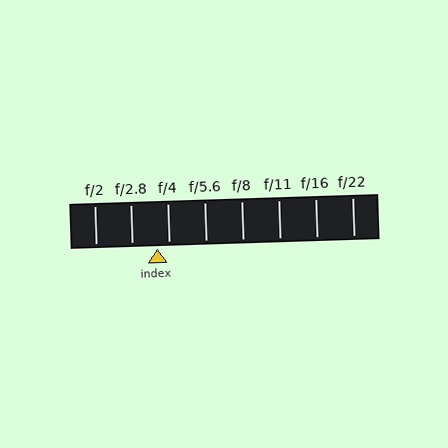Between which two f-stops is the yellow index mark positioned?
The index mark is between f/2.8 and f/4.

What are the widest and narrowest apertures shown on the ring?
The widest aperture shown is f/2 and the narrowest is f/22.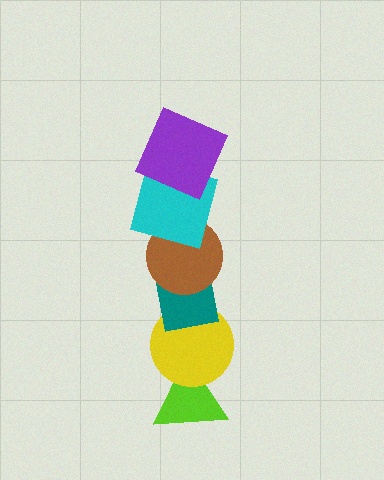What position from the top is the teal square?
The teal square is 4th from the top.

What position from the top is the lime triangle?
The lime triangle is 6th from the top.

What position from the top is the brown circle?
The brown circle is 3rd from the top.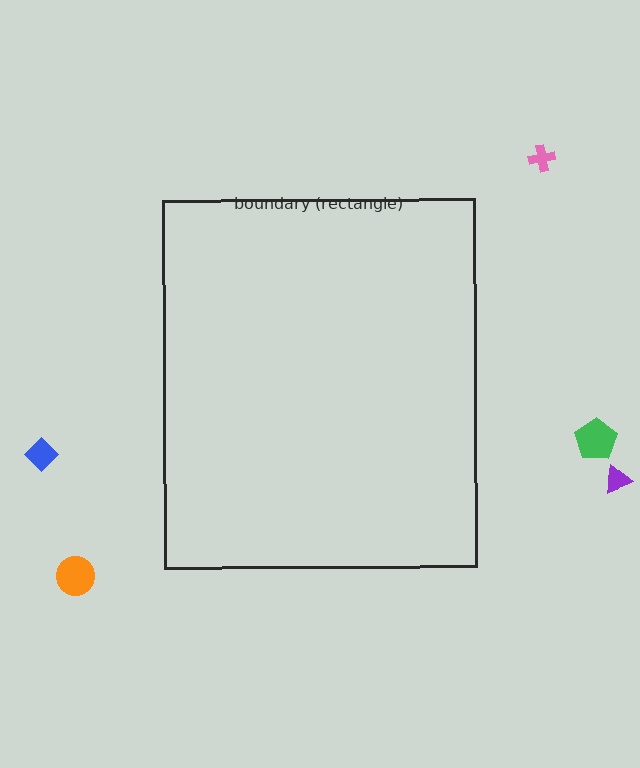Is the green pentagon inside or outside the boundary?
Outside.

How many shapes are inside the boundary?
0 inside, 5 outside.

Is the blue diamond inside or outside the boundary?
Outside.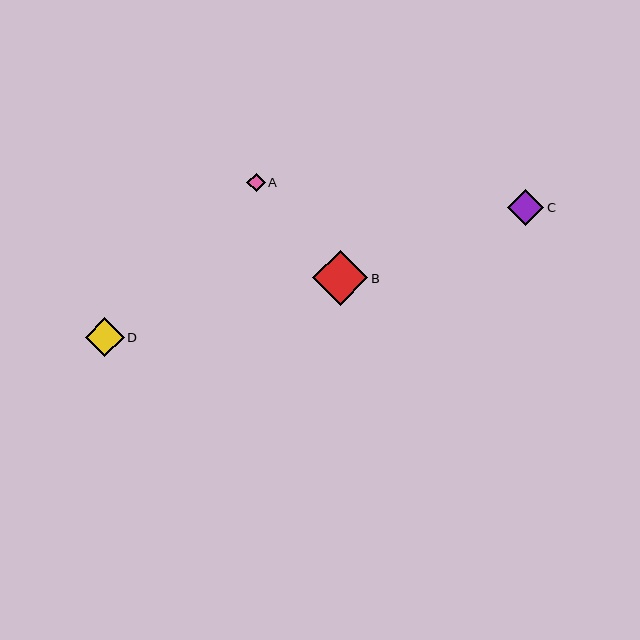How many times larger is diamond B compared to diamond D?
Diamond B is approximately 1.4 times the size of diamond D.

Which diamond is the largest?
Diamond B is the largest with a size of approximately 55 pixels.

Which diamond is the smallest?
Diamond A is the smallest with a size of approximately 19 pixels.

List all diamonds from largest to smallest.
From largest to smallest: B, D, C, A.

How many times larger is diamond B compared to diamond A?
Diamond B is approximately 2.9 times the size of diamond A.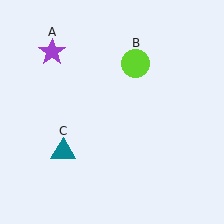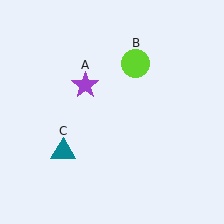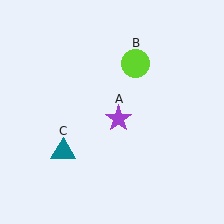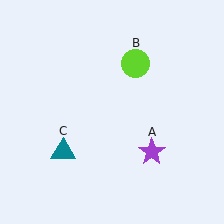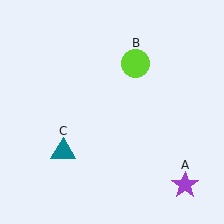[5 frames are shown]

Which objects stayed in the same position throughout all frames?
Lime circle (object B) and teal triangle (object C) remained stationary.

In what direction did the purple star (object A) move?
The purple star (object A) moved down and to the right.